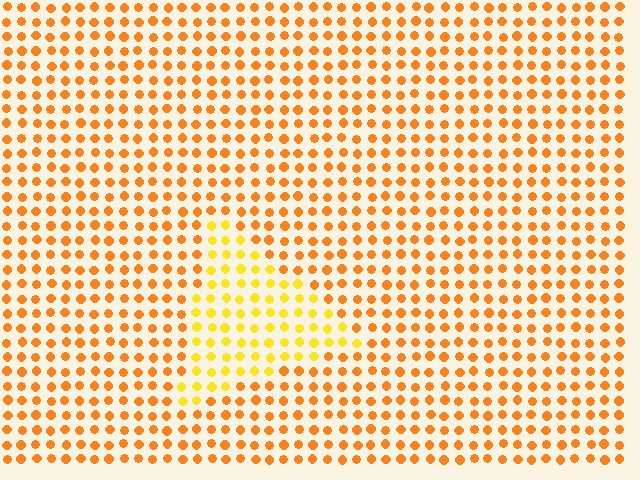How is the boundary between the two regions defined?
The boundary is defined purely by a slight shift in hue (about 28 degrees). Spacing, size, and orientation are identical on both sides.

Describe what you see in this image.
The image is filled with small orange elements in a uniform arrangement. A triangle-shaped region is visible where the elements are tinted to a slightly different hue, forming a subtle color boundary.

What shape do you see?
I see a triangle.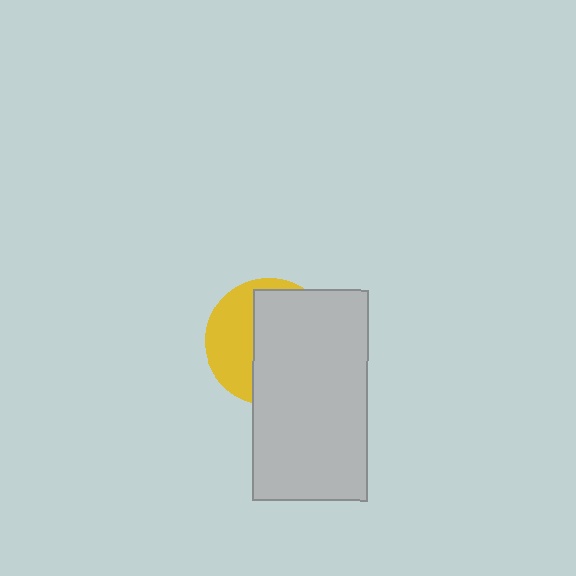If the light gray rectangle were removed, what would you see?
You would see the complete yellow circle.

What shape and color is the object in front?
The object in front is a light gray rectangle.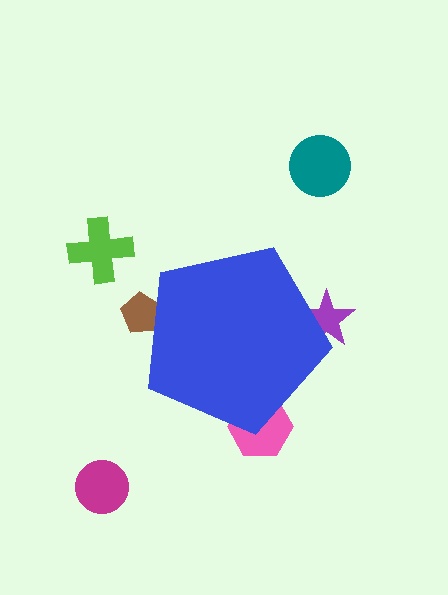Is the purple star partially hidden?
Yes, the purple star is partially hidden behind the blue pentagon.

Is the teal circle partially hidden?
No, the teal circle is fully visible.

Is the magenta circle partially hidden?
No, the magenta circle is fully visible.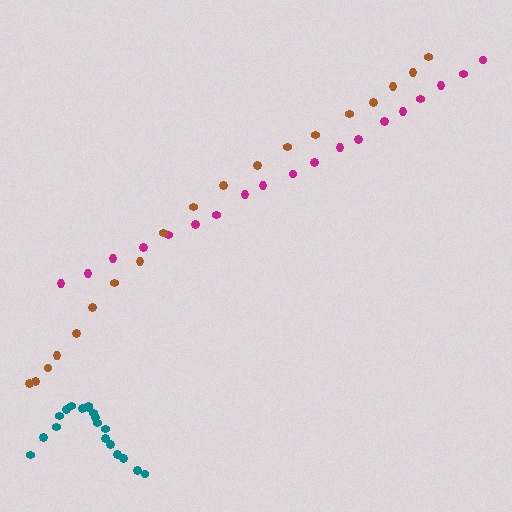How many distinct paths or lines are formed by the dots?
There are 3 distinct paths.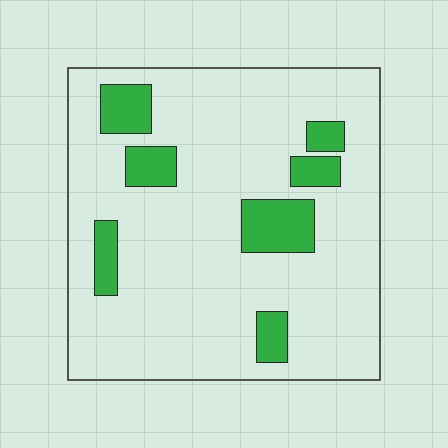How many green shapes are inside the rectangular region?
7.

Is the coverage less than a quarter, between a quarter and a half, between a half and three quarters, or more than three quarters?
Less than a quarter.